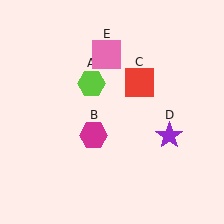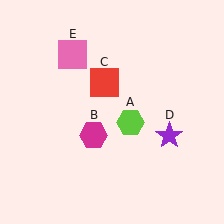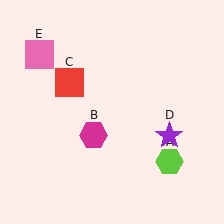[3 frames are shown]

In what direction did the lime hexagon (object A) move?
The lime hexagon (object A) moved down and to the right.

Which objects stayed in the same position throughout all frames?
Magenta hexagon (object B) and purple star (object D) remained stationary.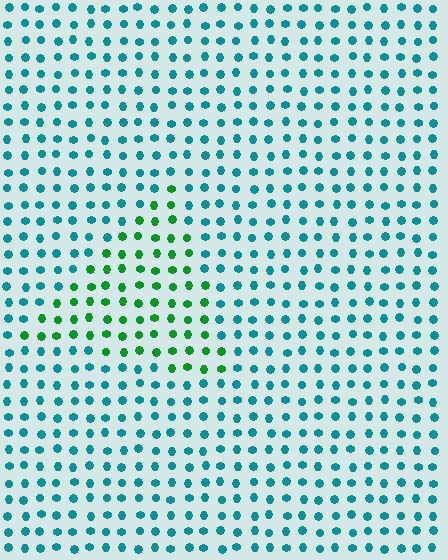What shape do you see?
I see a triangle.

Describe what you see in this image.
The image is filled with small teal elements in a uniform arrangement. A triangle-shaped region is visible where the elements are tinted to a slightly different hue, forming a subtle color boundary.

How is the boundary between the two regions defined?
The boundary is defined purely by a slight shift in hue (about 50 degrees). Spacing, size, and orientation are identical on both sides.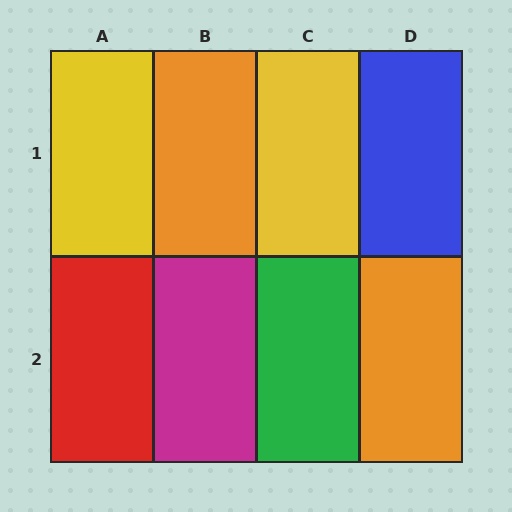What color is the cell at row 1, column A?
Yellow.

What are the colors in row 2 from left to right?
Red, magenta, green, orange.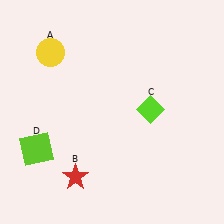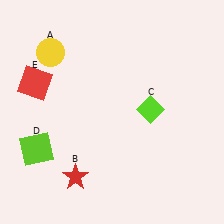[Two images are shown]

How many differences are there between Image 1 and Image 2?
There is 1 difference between the two images.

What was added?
A red square (E) was added in Image 2.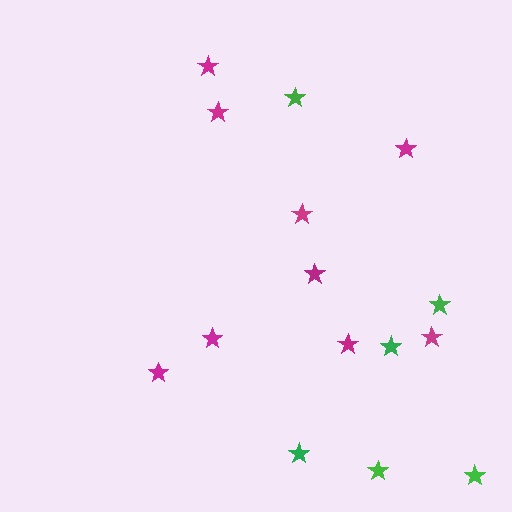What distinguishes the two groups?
There are 2 groups: one group of magenta stars (9) and one group of green stars (6).